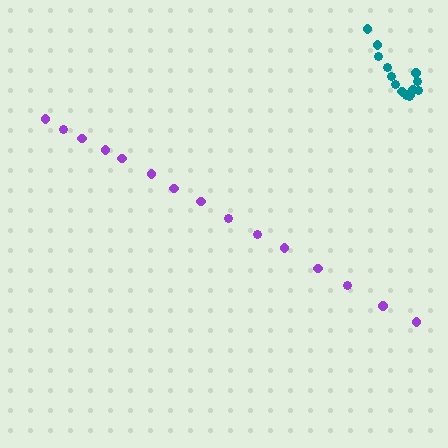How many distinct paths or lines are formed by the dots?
There are 2 distinct paths.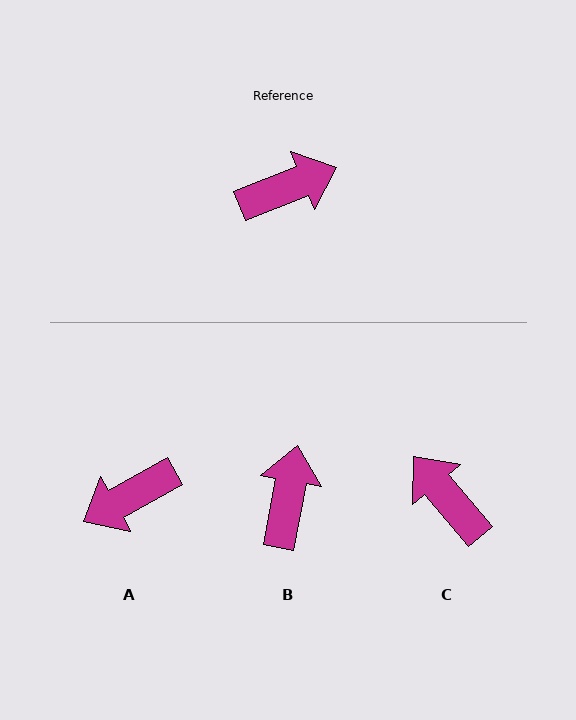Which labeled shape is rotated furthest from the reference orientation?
A, about 173 degrees away.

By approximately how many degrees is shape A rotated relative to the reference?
Approximately 173 degrees clockwise.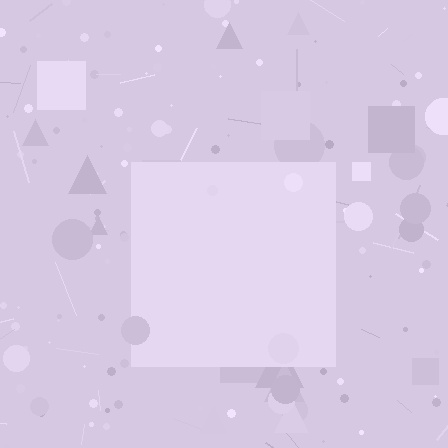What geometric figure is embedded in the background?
A square is embedded in the background.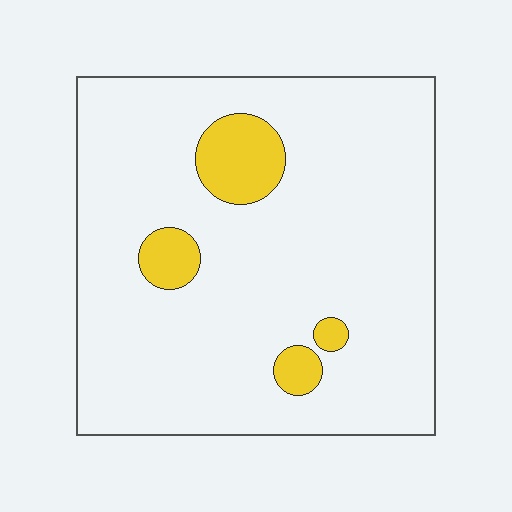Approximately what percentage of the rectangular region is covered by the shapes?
Approximately 10%.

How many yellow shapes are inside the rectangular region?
4.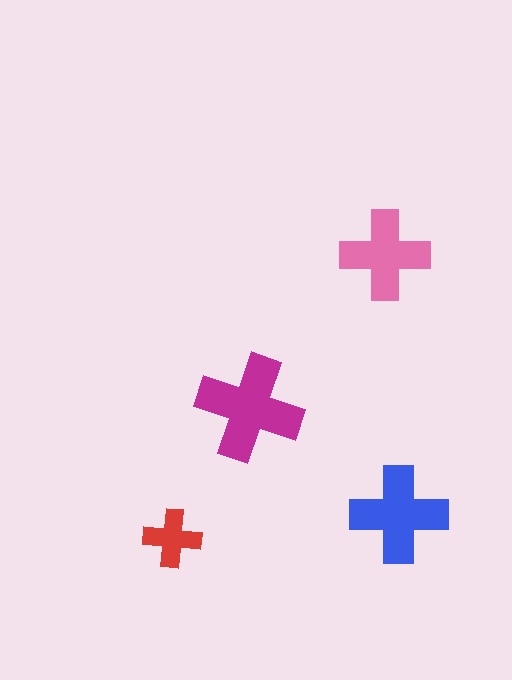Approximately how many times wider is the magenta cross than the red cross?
About 2 times wider.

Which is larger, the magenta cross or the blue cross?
The magenta one.